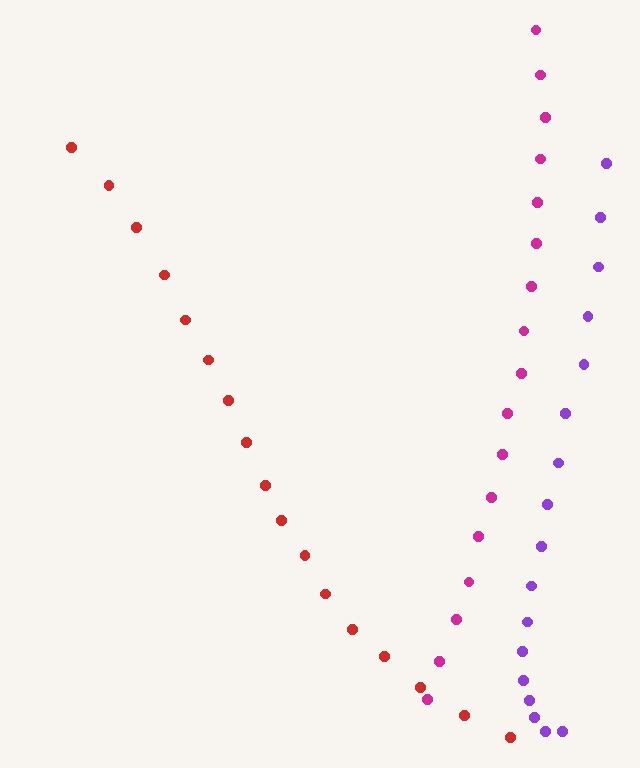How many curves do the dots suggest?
There are 3 distinct paths.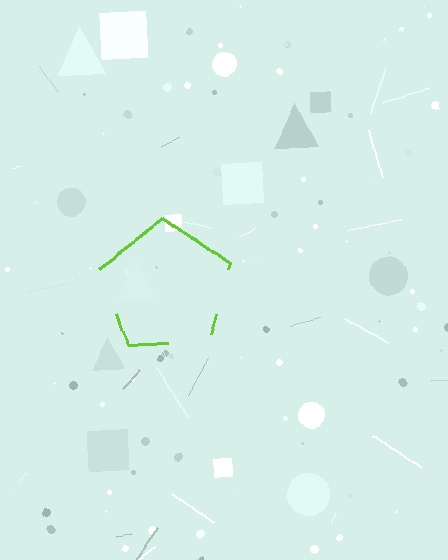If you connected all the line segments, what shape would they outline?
They would outline a pentagon.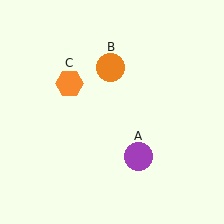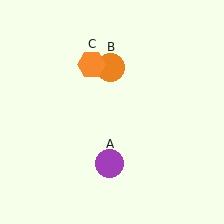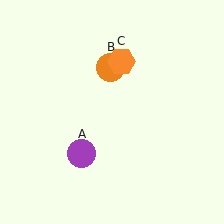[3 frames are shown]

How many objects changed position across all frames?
2 objects changed position: purple circle (object A), orange hexagon (object C).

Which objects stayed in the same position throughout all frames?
Orange circle (object B) remained stationary.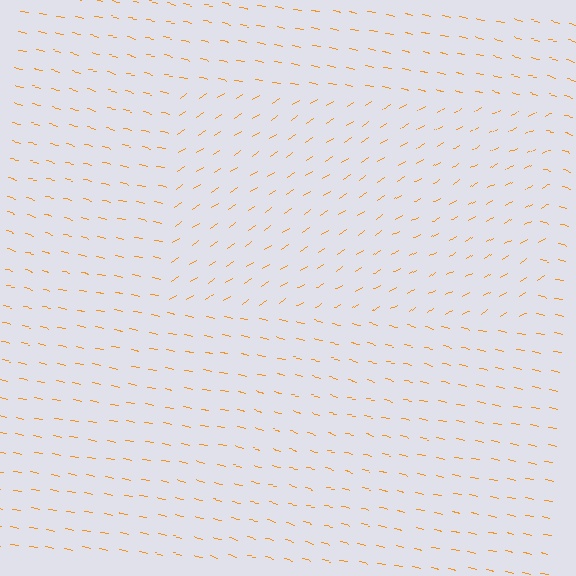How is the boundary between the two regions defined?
The boundary is defined purely by a change in line orientation (approximately 45 degrees difference). All lines are the same color and thickness.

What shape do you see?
I see a rectangle.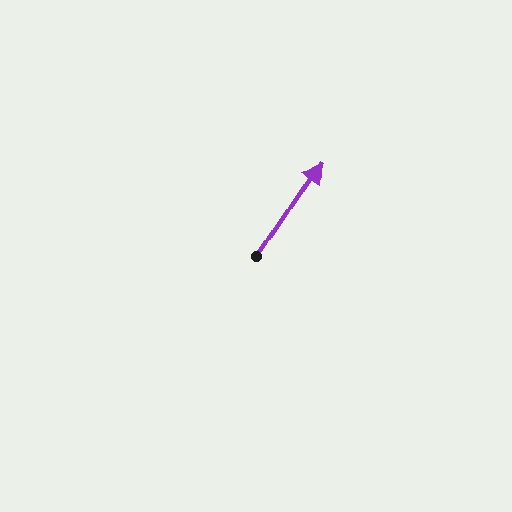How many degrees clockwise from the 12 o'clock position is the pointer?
Approximately 33 degrees.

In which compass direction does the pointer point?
Northeast.